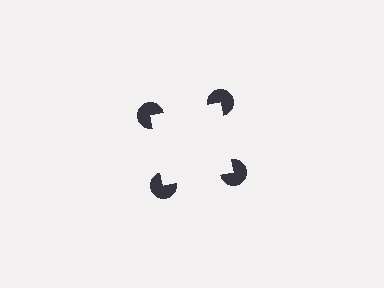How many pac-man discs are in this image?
There are 4 — one at each vertex of the illusory square.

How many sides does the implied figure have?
4 sides.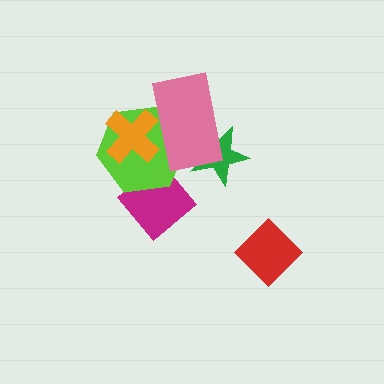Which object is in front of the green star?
The pink rectangle is in front of the green star.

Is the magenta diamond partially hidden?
Yes, it is partially covered by another shape.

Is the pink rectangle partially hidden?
Yes, it is partially covered by another shape.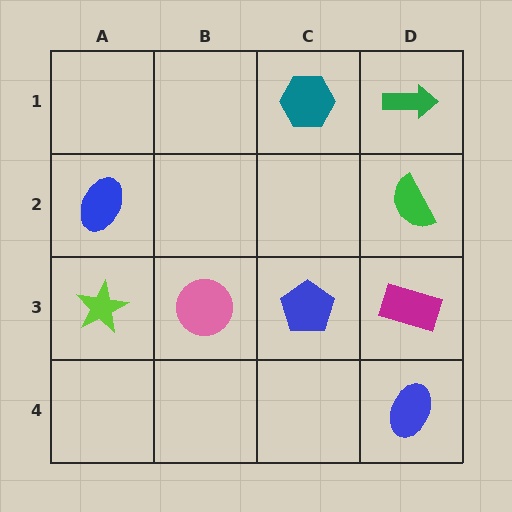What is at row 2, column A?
A blue ellipse.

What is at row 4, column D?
A blue ellipse.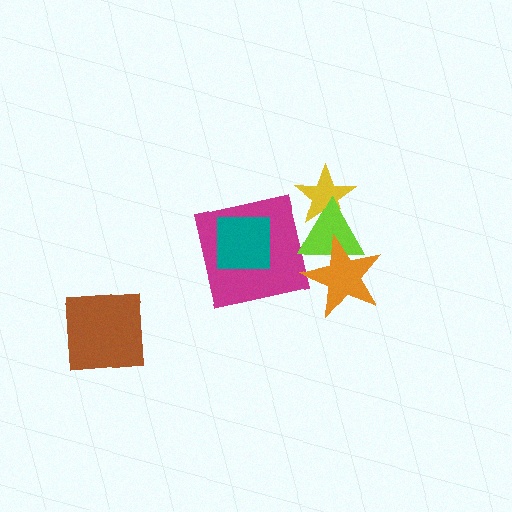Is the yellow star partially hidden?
Yes, it is partially covered by another shape.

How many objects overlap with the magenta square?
1 object overlaps with the magenta square.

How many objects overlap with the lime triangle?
2 objects overlap with the lime triangle.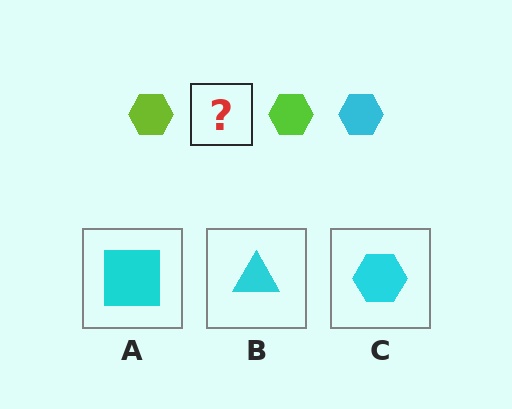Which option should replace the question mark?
Option C.